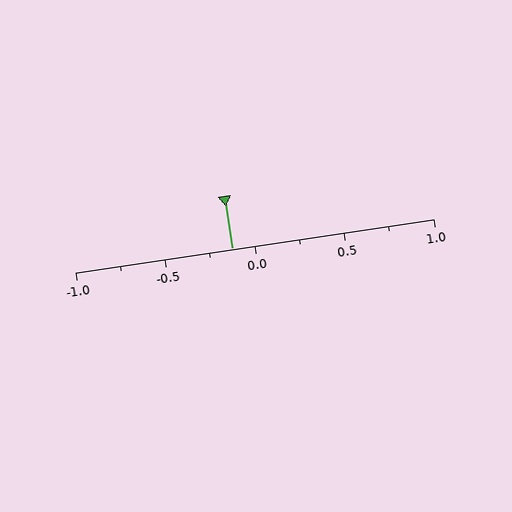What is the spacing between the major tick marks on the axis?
The major ticks are spaced 0.5 apart.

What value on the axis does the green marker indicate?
The marker indicates approximately -0.12.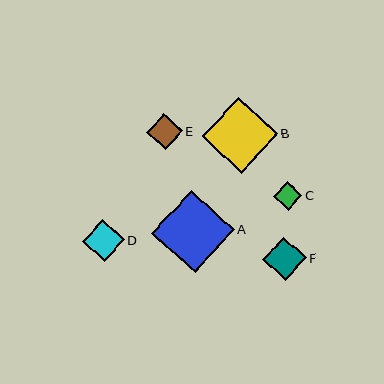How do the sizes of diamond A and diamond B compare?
Diamond A and diamond B are approximately the same size.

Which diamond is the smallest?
Diamond C is the smallest with a size of approximately 29 pixels.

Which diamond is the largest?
Diamond A is the largest with a size of approximately 83 pixels.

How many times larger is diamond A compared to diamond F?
Diamond A is approximately 1.9 times the size of diamond F.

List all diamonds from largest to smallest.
From largest to smallest: A, B, F, D, E, C.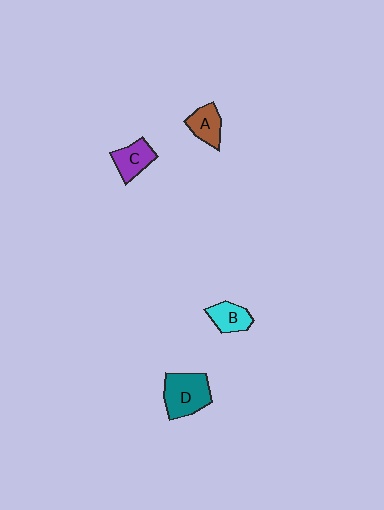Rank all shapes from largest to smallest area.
From largest to smallest: D (teal), C (purple), A (brown), B (cyan).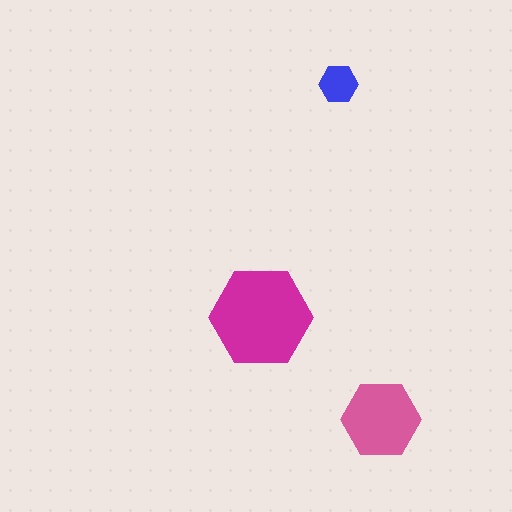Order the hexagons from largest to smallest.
the magenta one, the pink one, the blue one.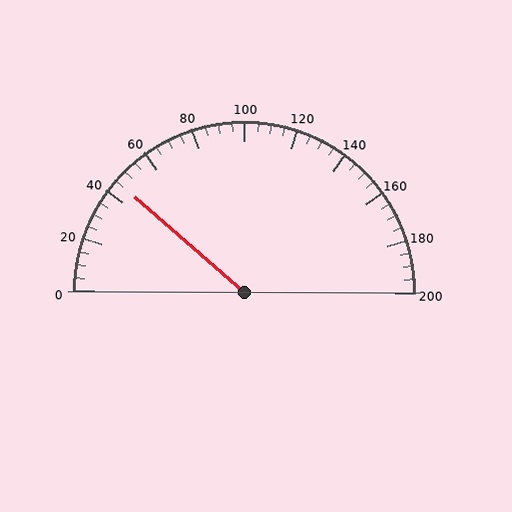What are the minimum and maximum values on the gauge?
The gauge ranges from 0 to 200.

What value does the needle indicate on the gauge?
The needle indicates approximately 45.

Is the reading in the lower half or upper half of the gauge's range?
The reading is in the lower half of the range (0 to 200).